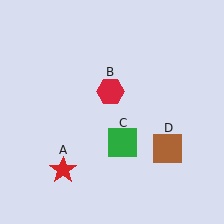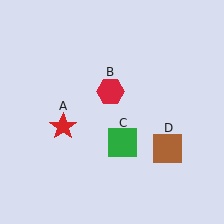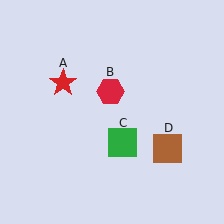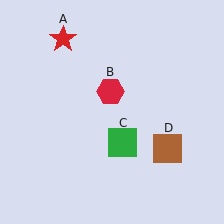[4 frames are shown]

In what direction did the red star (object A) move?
The red star (object A) moved up.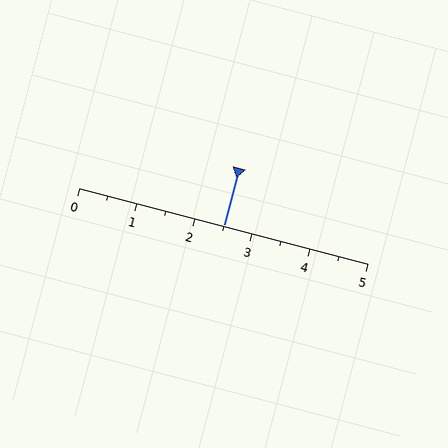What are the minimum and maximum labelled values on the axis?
The axis runs from 0 to 5.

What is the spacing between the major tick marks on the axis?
The major ticks are spaced 1 apart.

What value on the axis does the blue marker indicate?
The marker indicates approximately 2.5.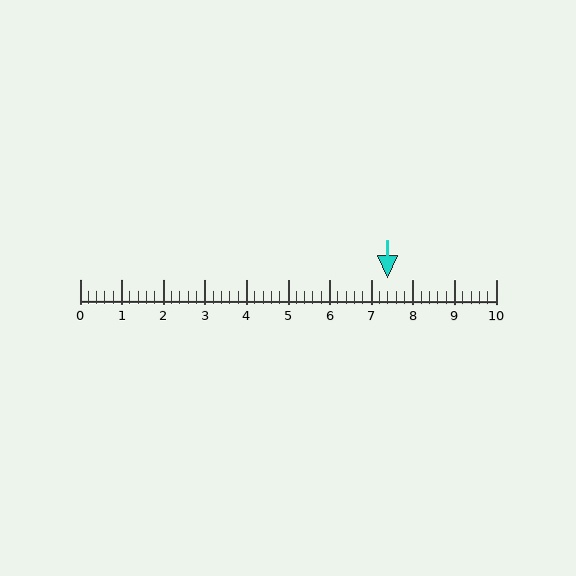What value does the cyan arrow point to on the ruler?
The cyan arrow points to approximately 7.4.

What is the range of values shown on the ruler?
The ruler shows values from 0 to 10.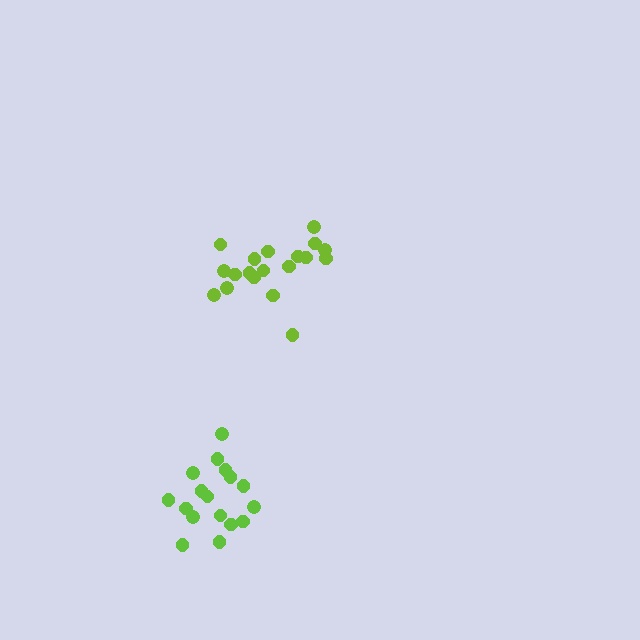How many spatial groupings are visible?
There are 2 spatial groupings.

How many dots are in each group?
Group 1: 17 dots, Group 2: 19 dots (36 total).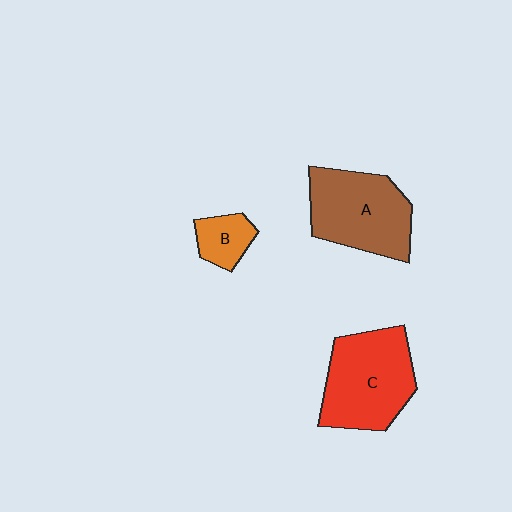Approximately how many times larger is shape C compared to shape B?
Approximately 3.1 times.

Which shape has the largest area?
Shape C (red).